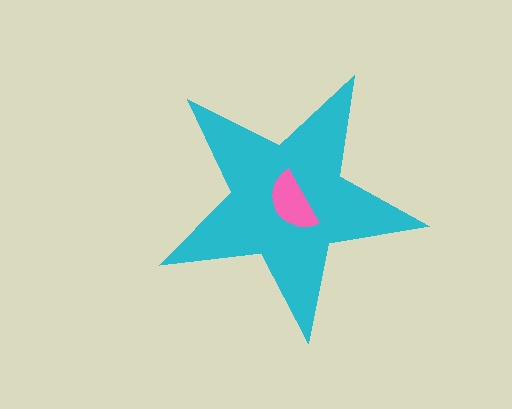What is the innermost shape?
The pink semicircle.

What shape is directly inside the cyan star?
The pink semicircle.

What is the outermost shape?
The cyan star.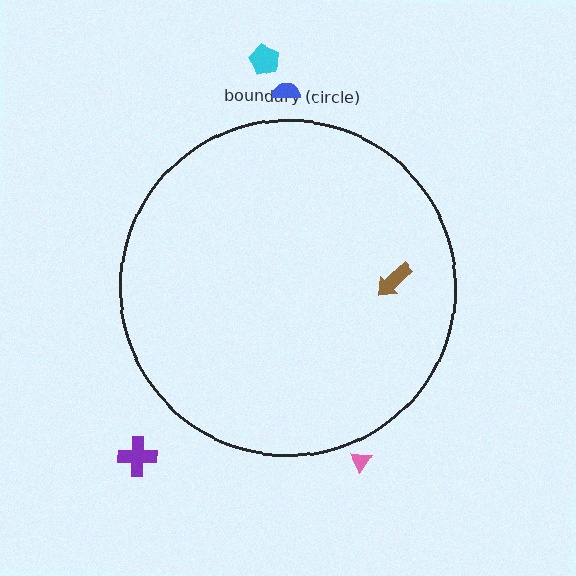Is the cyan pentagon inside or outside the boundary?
Outside.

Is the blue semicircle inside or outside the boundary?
Outside.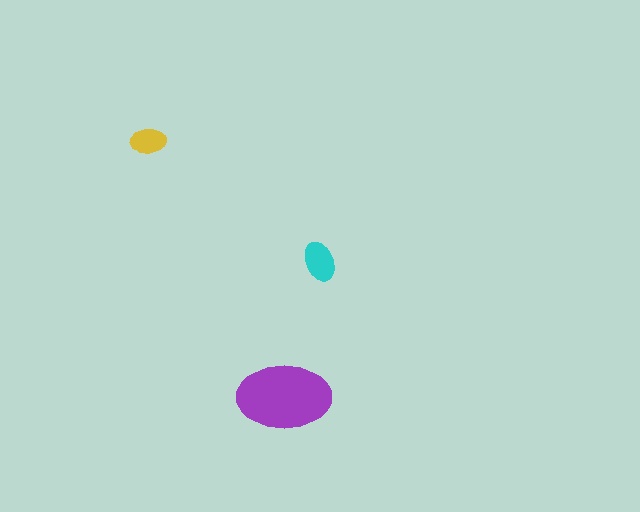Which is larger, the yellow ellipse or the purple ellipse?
The purple one.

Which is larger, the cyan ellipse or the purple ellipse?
The purple one.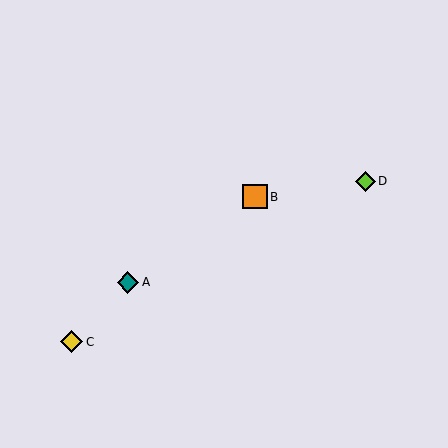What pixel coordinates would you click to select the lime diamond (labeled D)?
Click at (365, 181) to select the lime diamond D.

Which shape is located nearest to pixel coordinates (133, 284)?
The teal diamond (labeled A) at (128, 282) is nearest to that location.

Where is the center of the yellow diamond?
The center of the yellow diamond is at (72, 342).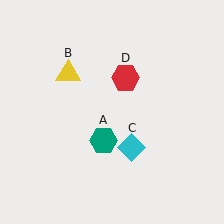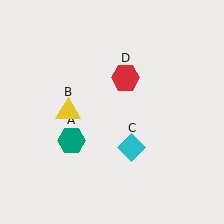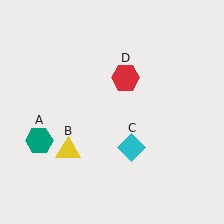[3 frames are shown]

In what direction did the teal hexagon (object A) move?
The teal hexagon (object A) moved left.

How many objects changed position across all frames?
2 objects changed position: teal hexagon (object A), yellow triangle (object B).